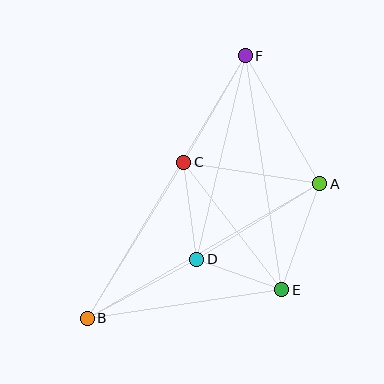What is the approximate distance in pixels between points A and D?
The distance between A and D is approximately 145 pixels.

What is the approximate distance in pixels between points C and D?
The distance between C and D is approximately 98 pixels.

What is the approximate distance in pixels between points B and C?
The distance between B and C is approximately 183 pixels.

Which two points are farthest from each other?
Points B and F are farthest from each other.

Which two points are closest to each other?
Points D and E are closest to each other.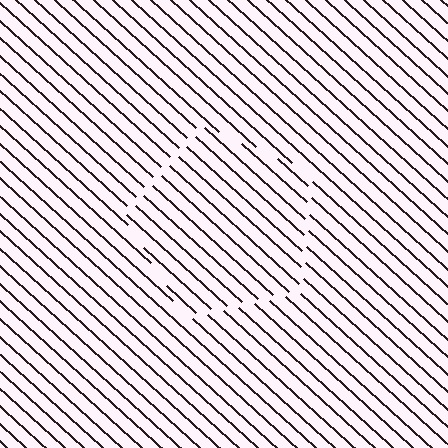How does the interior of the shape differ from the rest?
The interior of the shape contains the same grating, shifted by half a period — the contour is defined by the phase discontinuity where line-ends from the inner and outer gratings abut.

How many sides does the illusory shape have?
5 sides — the line-ends trace a pentagon.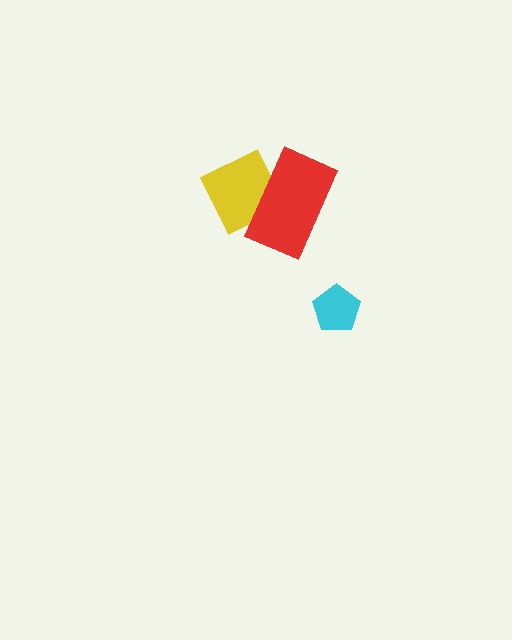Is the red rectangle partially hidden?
No, no other shape covers it.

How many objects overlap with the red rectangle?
1 object overlaps with the red rectangle.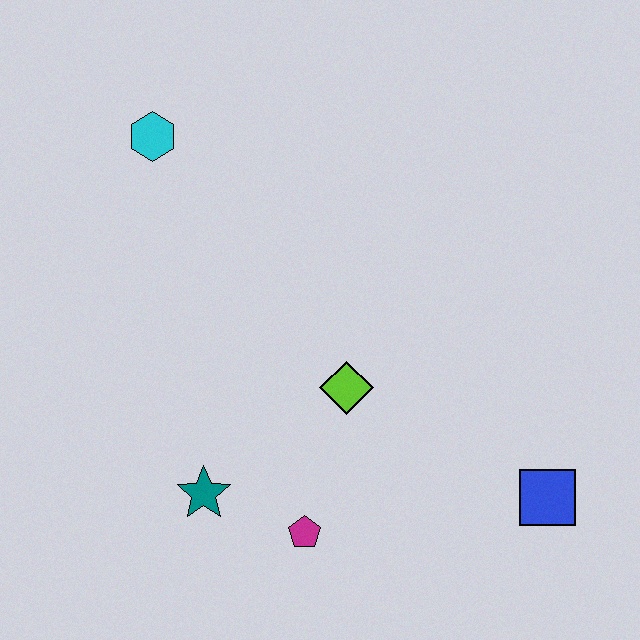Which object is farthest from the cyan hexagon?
The blue square is farthest from the cyan hexagon.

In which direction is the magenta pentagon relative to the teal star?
The magenta pentagon is to the right of the teal star.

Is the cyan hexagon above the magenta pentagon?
Yes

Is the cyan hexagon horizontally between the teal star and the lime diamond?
No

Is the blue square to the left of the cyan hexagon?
No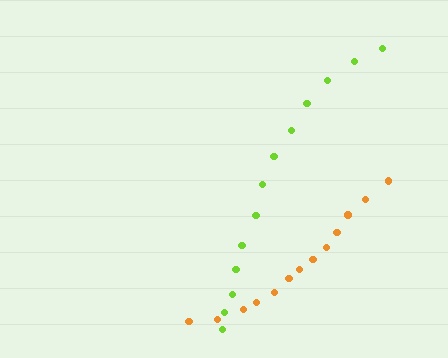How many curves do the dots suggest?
There are 2 distinct paths.